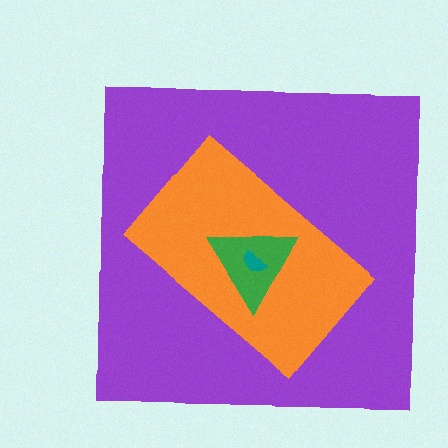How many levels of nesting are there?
4.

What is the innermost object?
The teal semicircle.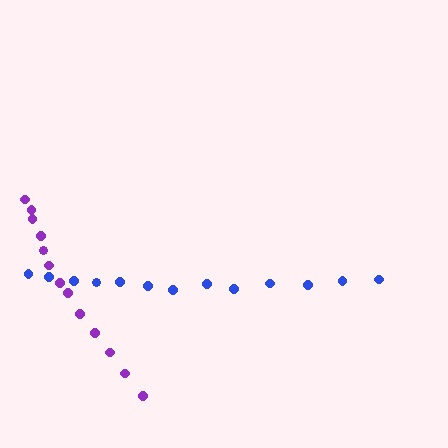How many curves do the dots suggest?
There are 2 distinct paths.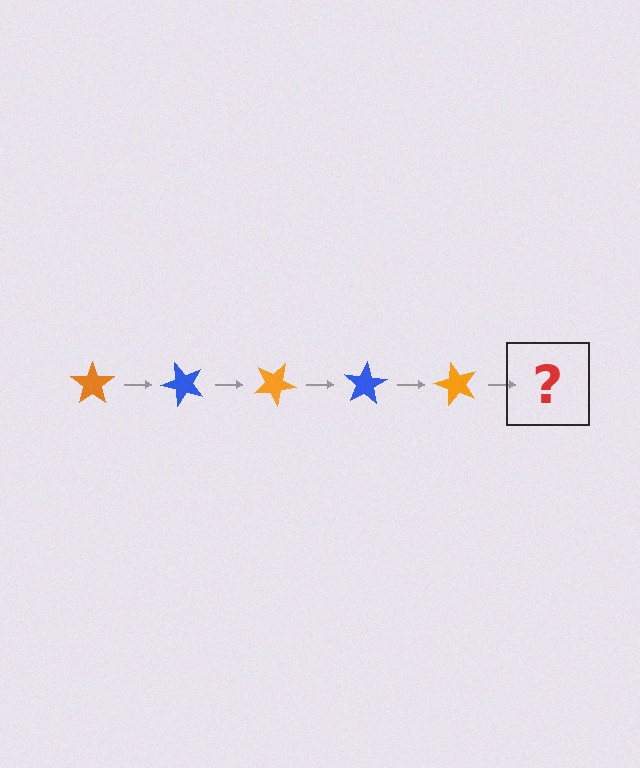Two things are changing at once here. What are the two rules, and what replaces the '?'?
The two rules are that it rotates 50 degrees each step and the color cycles through orange and blue. The '?' should be a blue star, rotated 250 degrees from the start.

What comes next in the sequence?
The next element should be a blue star, rotated 250 degrees from the start.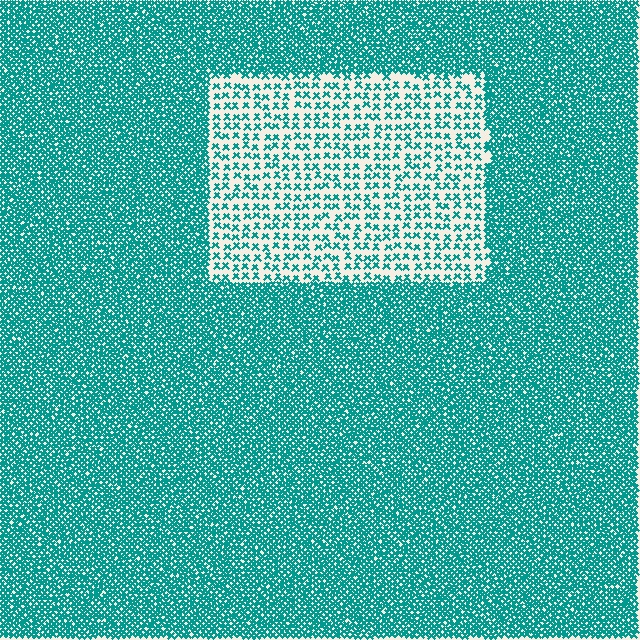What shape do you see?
I see a rectangle.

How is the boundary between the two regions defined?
The boundary is defined by a change in element density (approximately 3.2x ratio). All elements are the same color, size, and shape.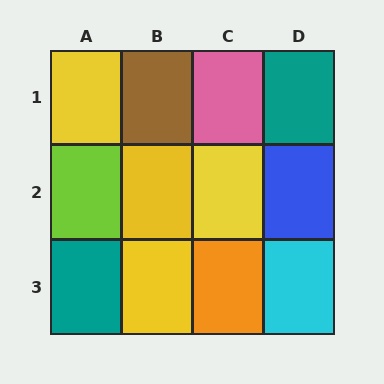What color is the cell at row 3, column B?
Yellow.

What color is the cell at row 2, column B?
Yellow.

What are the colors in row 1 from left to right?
Yellow, brown, pink, teal.